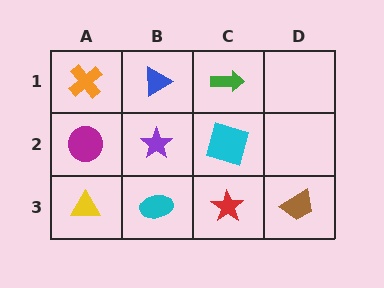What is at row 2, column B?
A purple star.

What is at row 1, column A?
An orange cross.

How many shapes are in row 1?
3 shapes.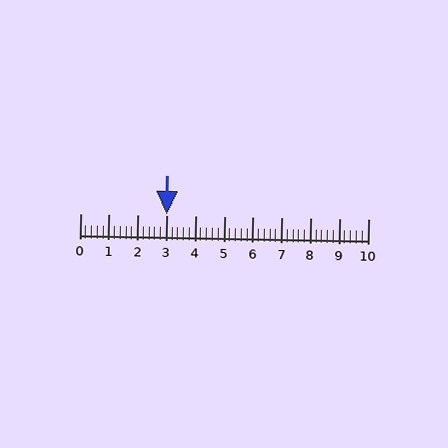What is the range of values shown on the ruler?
The ruler shows values from 0 to 10.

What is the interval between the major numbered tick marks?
The major tick marks are spaced 1 units apart.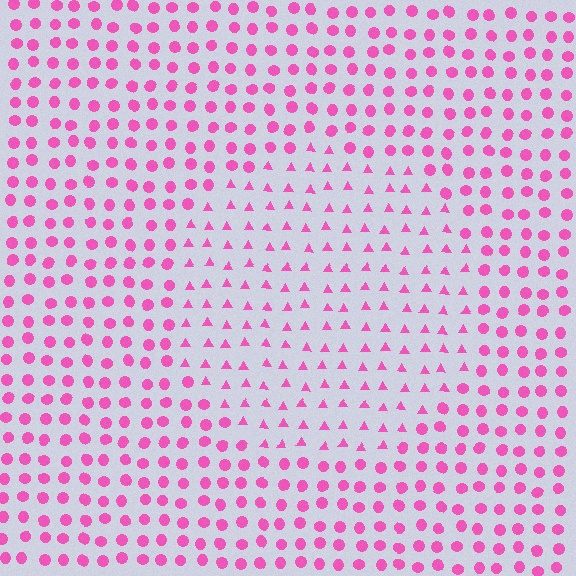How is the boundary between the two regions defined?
The boundary is defined by a change in element shape: triangles inside vs. circles outside. All elements share the same color and spacing.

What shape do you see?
I see a circle.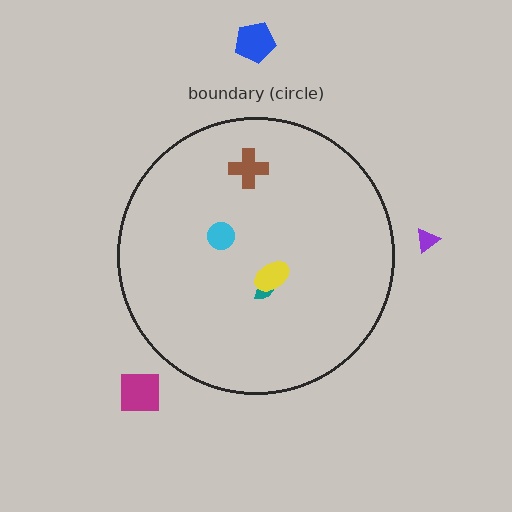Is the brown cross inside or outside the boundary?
Inside.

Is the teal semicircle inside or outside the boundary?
Inside.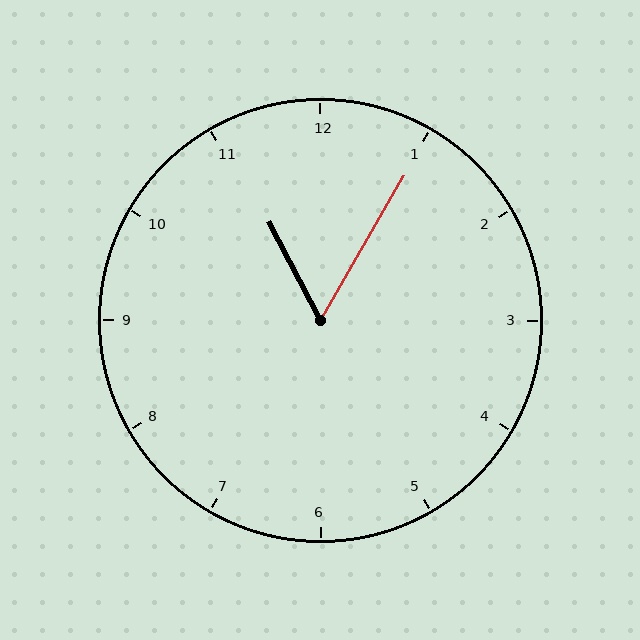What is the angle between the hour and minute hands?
Approximately 58 degrees.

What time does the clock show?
11:05.